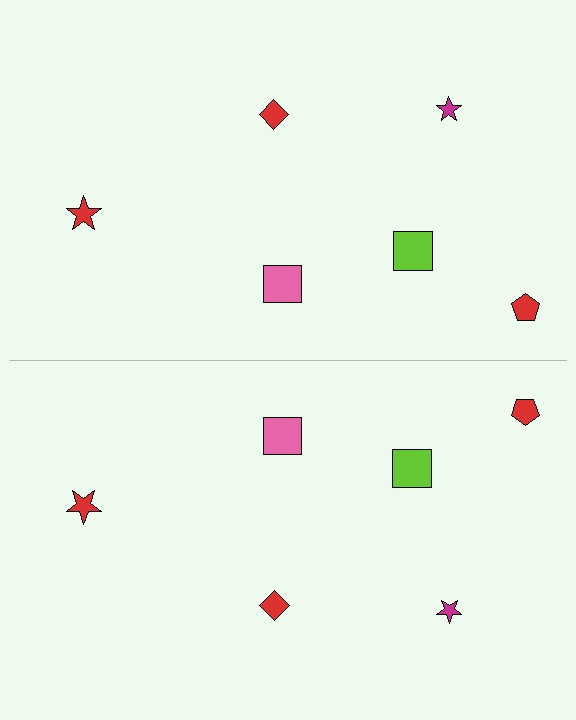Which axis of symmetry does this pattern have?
The pattern has a horizontal axis of symmetry running through the center of the image.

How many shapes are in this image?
There are 12 shapes in this image.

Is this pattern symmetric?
Yes, this pattern has bilateral (reflection) symmetry.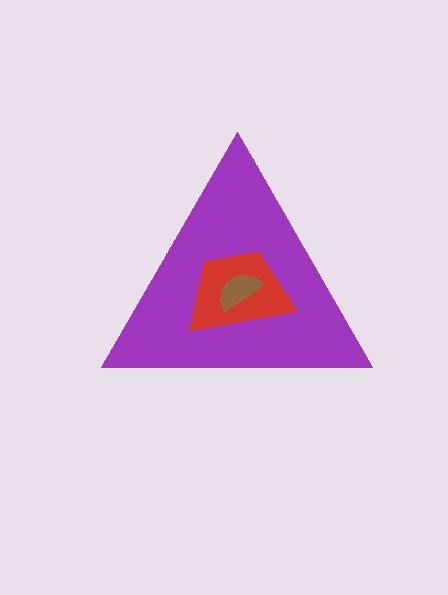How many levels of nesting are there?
3.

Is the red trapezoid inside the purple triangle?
Yes.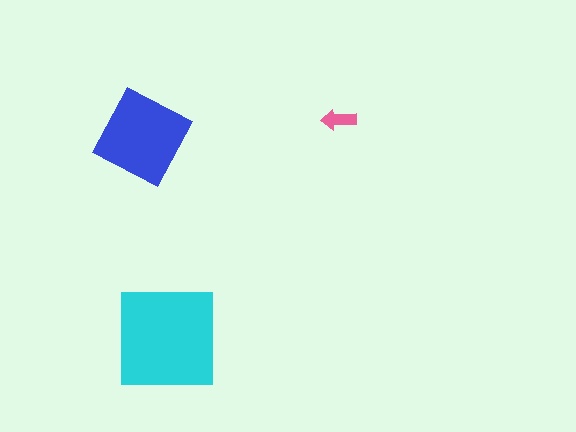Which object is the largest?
The cyan square.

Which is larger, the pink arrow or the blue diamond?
The blue diamond.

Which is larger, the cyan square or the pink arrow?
The cyan square.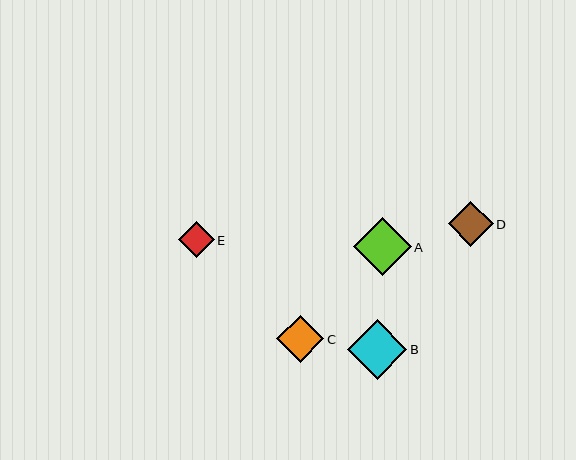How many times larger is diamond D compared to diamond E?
Diamond D is approximately 1.2 times the size of diamond E.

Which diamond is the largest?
Diamond B is the largest with a size of approximately 60 pixels.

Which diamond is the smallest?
Diamond E is the smallest with a size of approximately 36 pixels.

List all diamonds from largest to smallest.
From largest to smallest: B, A, C, D, E.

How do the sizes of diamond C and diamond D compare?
Diamond C and diamond D are approximately the same size.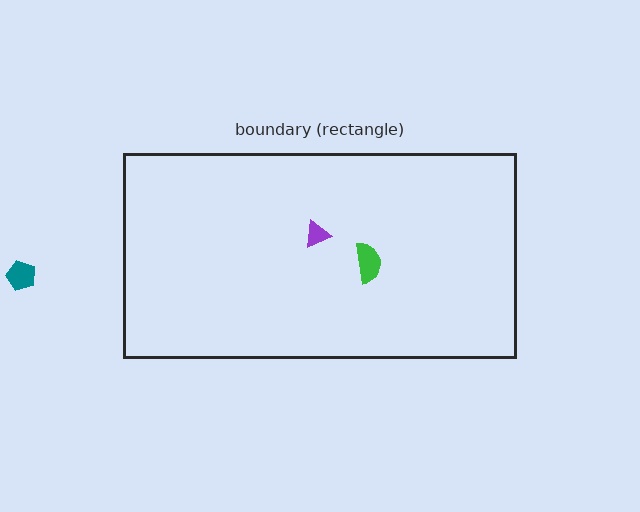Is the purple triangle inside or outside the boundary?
Inside.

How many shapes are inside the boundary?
2 inside, 1 outside.